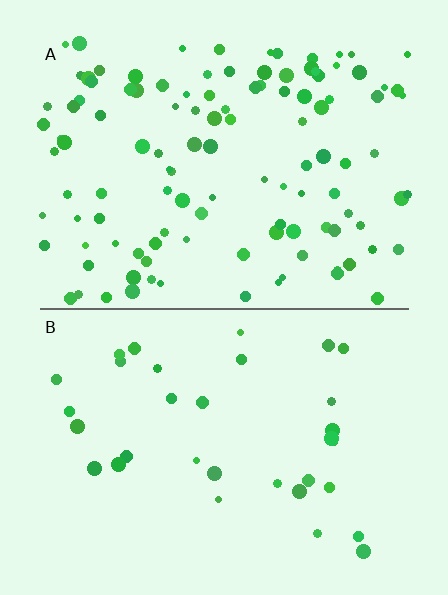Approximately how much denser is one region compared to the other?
Approximately 3.5× — region A over region B.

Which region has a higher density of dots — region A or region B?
A (the top).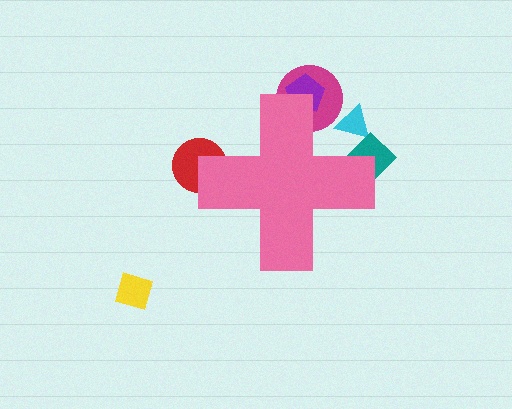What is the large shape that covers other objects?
A pink cross.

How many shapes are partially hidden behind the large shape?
5 shapes are partially hidden.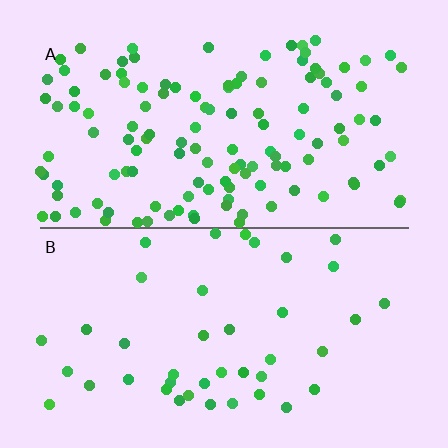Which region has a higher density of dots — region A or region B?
A (the top).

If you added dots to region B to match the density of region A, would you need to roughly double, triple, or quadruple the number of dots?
Approximately triple.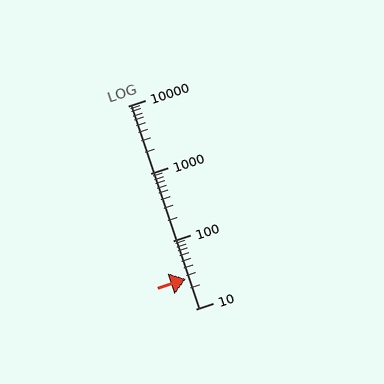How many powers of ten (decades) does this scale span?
The scale spans 3 decades, from 10 to 10000.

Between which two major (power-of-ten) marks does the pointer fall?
The pointer is between 10 and 100.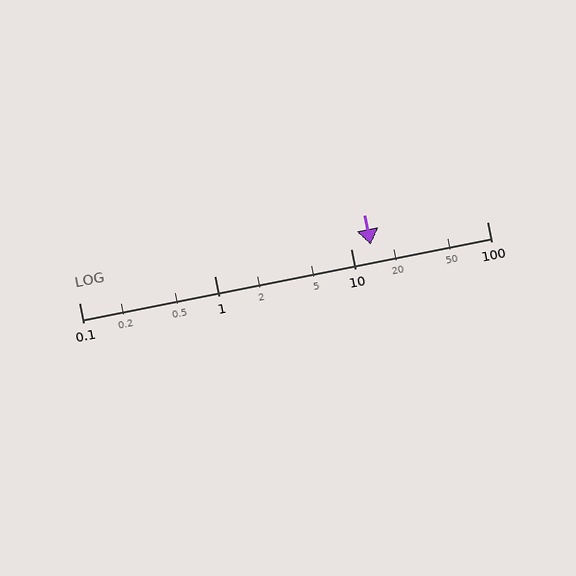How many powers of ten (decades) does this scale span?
The scale spans 3 decades, from 0.1 to 100.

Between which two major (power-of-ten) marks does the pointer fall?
The pointer is between 10 and 100.